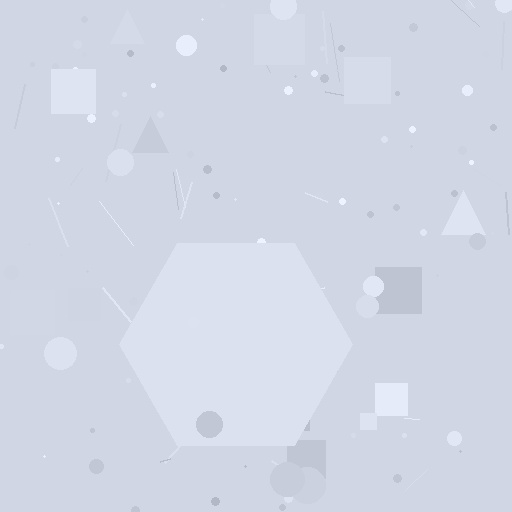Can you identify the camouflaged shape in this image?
The camouflaged shape is a hexagon.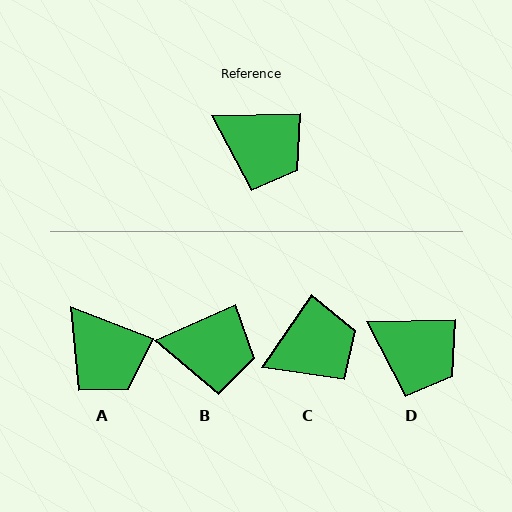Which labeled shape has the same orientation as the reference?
D.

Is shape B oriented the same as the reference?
No, it is off by about 22 degrees.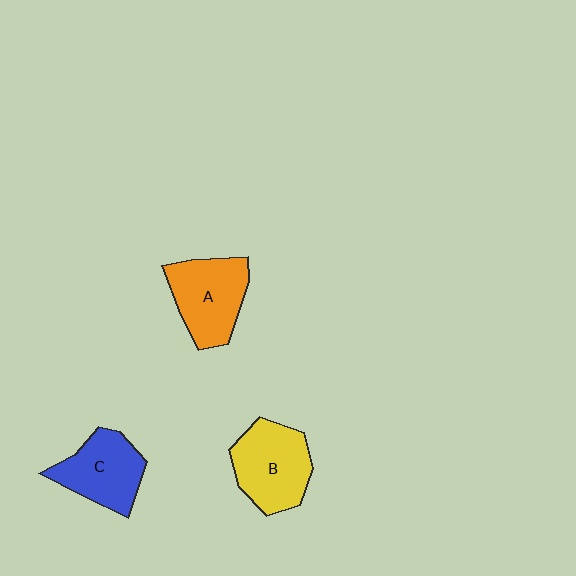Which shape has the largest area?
Shape B (yellow).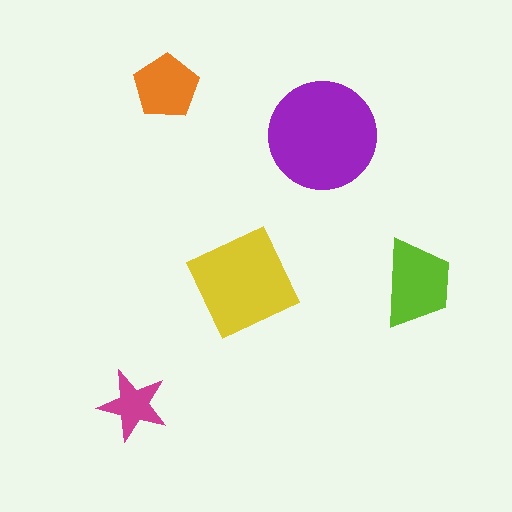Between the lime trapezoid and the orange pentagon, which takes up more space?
The lime trapezoid.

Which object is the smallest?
The magenta star.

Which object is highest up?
The orange pentagon is topmost.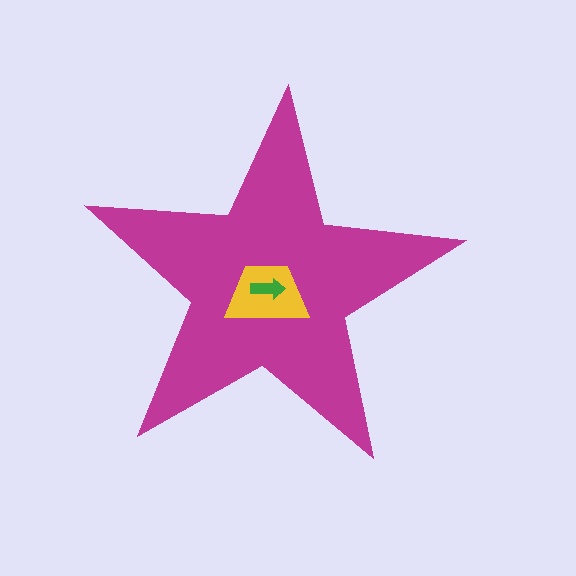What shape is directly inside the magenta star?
The yellow trapezoid.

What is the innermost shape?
The green arrow.